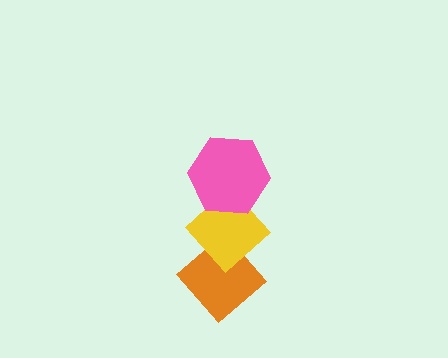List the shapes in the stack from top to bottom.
From top to bottom: the pink hexagon, the yellow diamond, the orange diamond.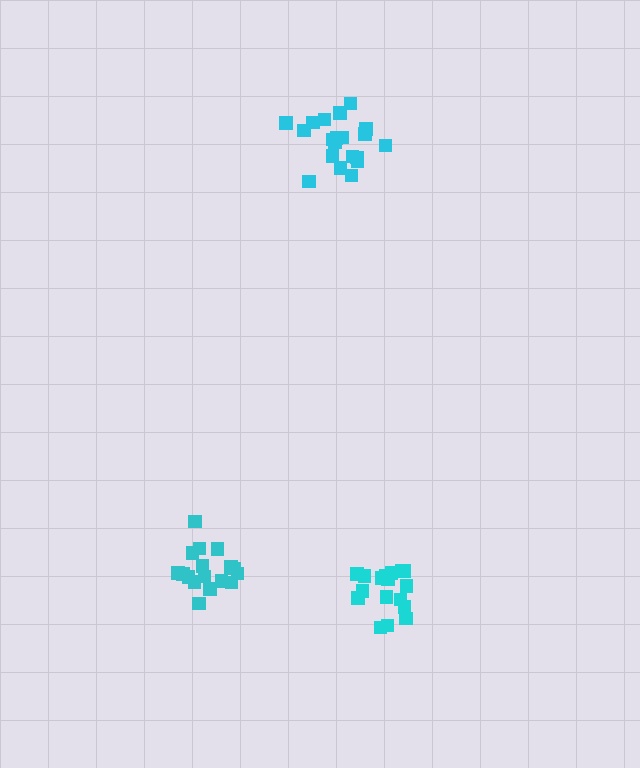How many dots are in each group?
Group 1: 17 dots, Group 2: 21 dots, Group 3: 17 dots (55 total).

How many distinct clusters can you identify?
There are 3 distinct clusters.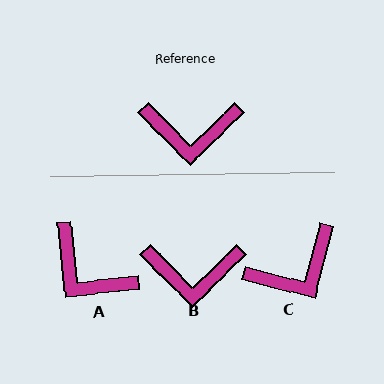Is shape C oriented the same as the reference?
No, it is off by about 31 degrees.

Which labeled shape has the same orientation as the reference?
B.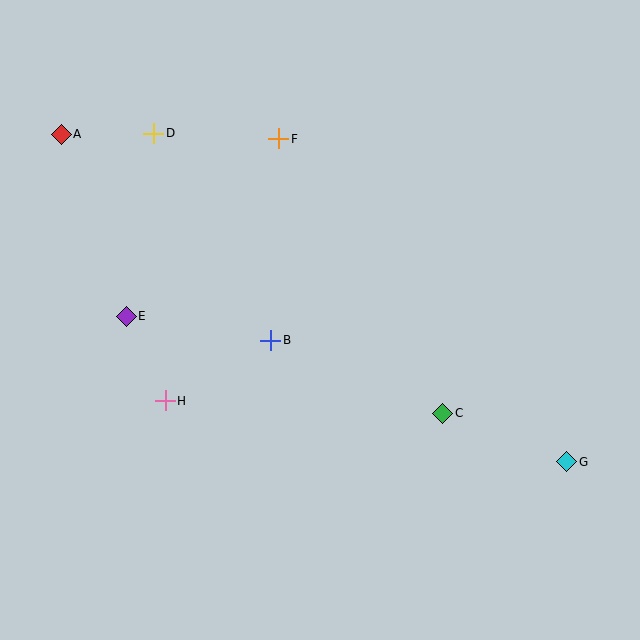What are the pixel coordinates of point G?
Point G is at (567, 462).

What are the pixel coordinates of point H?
Point H is at (165, 401).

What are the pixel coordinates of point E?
Point E is at (126, 316).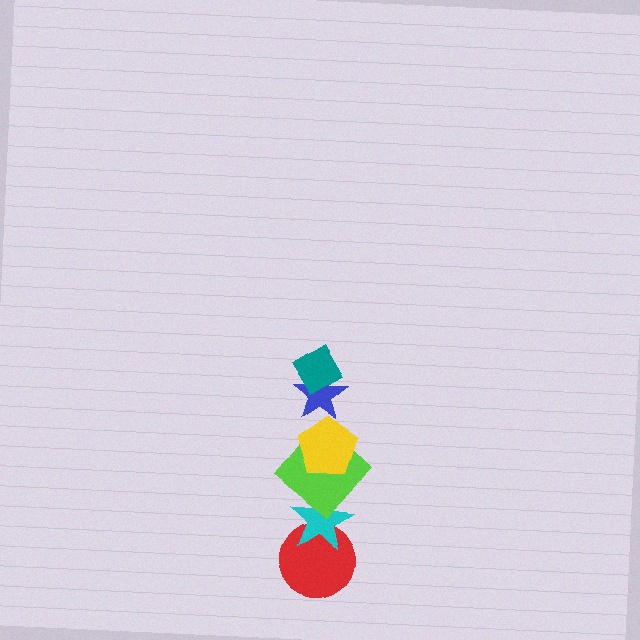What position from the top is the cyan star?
The cyan star is 5th from the top.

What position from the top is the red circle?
The red circle is 6th from the top.